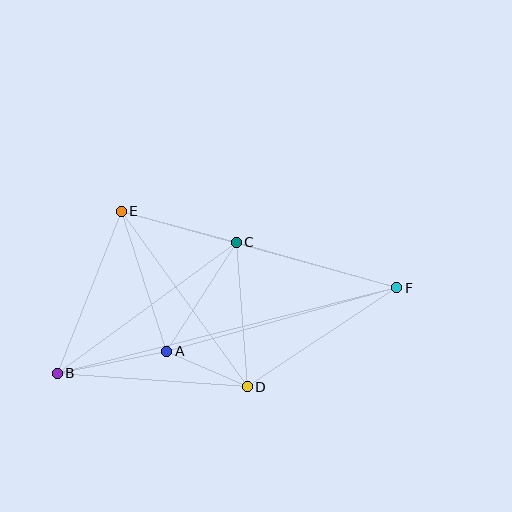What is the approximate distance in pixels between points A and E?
The distance between A and E is approximately 147 pixels.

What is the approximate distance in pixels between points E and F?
The distance between E and F is approximately 286 pixels.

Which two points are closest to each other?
Points A and D are closest to each other.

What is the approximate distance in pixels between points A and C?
The distance between A and C is approximately 129 pixels.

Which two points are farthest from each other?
Points B and F are farthest from each other.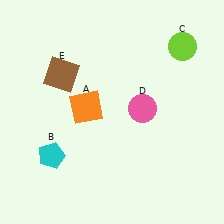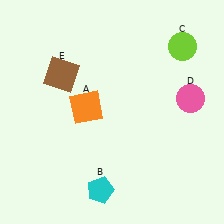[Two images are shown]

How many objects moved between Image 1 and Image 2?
2 objects moved between the two images.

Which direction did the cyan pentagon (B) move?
The cyan pentagon (B) moved right.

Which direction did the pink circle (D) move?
The pink circle (D) moved right.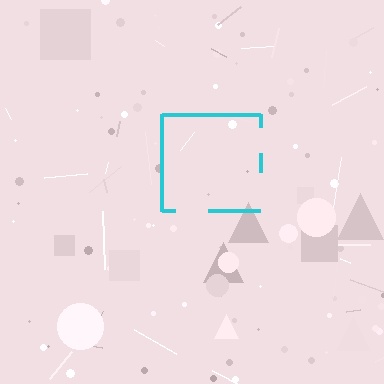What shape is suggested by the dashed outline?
The dashed outline suggests a square.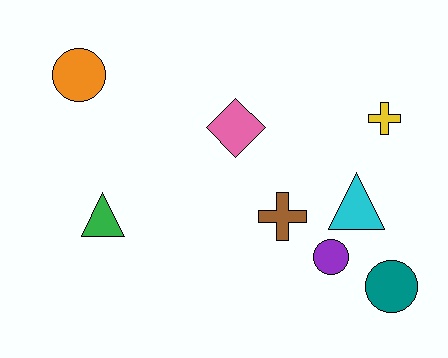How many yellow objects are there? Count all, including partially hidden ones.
There is 1 yellow object.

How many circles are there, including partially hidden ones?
There are 3 circles.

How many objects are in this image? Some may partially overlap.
There are 8 objects.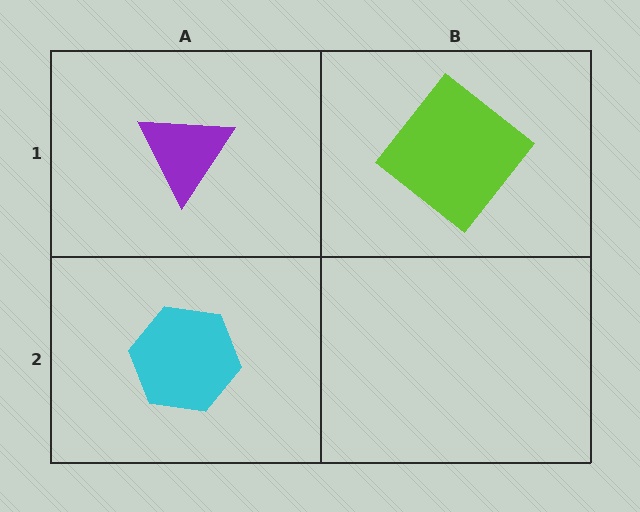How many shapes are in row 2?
1 shape.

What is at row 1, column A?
A purple triangle.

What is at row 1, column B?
A lime diamond.